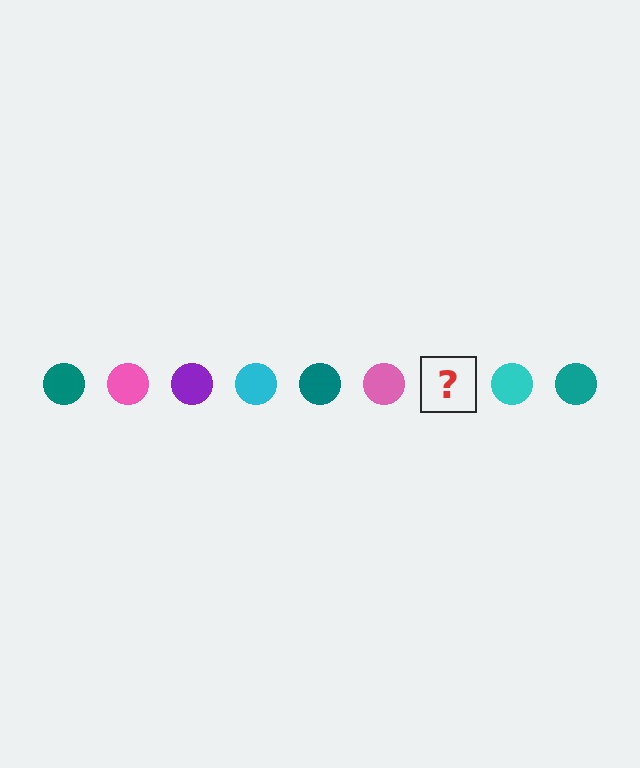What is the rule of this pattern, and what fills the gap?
The rule is that the pattern cycles through teal, pink, purple, cyan circles. The gap should be filled with a purple circle.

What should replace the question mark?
The question mark should be replaced with a purple circle.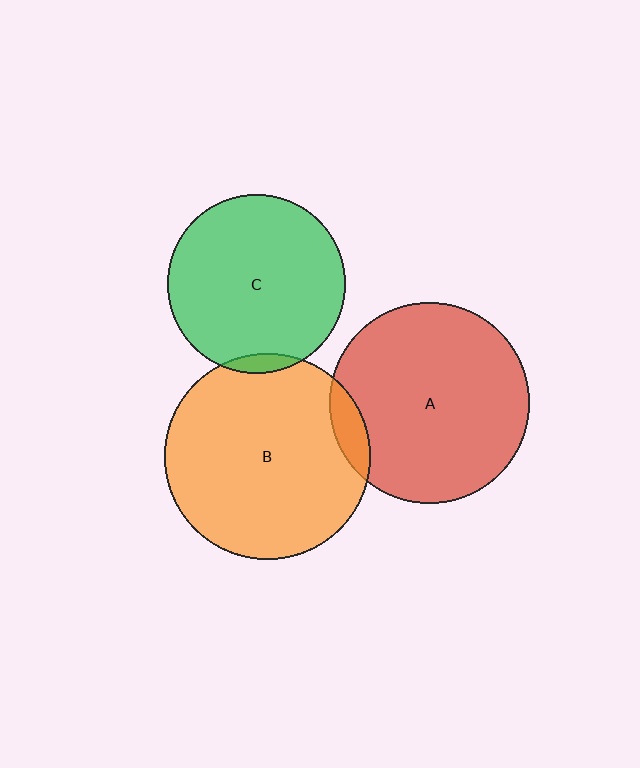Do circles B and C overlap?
Yes.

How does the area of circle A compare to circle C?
Approximately 1.3 times.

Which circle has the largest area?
Circle B (orange).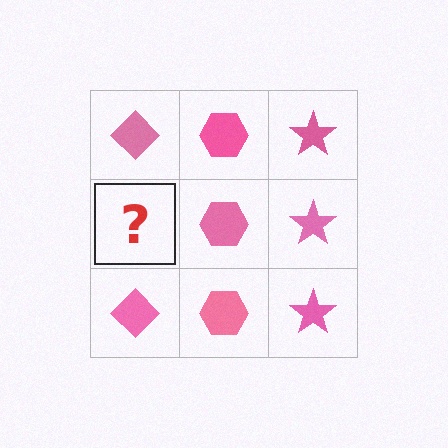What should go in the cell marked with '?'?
The missing cell should contain a pink diamond.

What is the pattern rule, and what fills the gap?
The rule is that each column has a consistent shape. The gap should be filled with a pink diamond.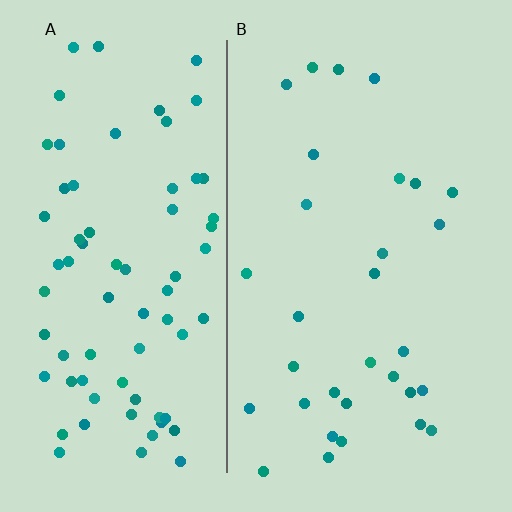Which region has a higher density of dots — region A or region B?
A (the left).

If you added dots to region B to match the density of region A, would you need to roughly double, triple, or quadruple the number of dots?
Approximately double.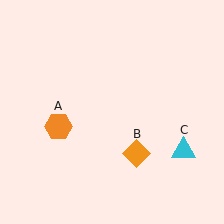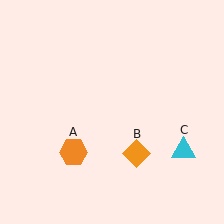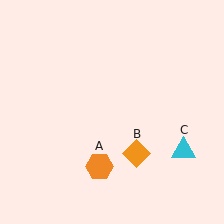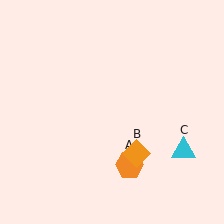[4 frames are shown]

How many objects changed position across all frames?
1 object changed position: orange hexagon (object A).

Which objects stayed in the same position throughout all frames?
Orange diamond (object B) and cyan triangle (object C) remained stationary.